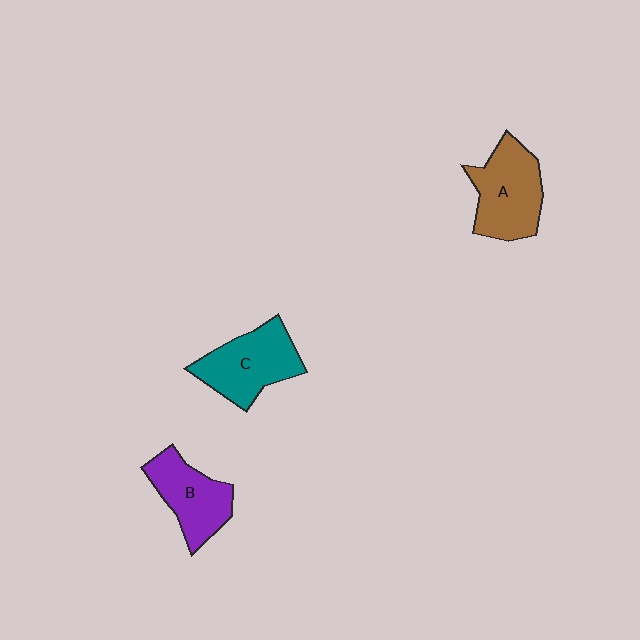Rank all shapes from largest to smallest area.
From largest to smallest: A (brown), C (teal), B (purple).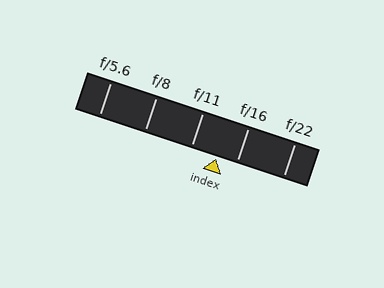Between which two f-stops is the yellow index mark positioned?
The index mark is between f/11 and f/16.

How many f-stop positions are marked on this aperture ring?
There are 5 f-stop positions marked.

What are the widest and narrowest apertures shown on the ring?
The widest aperture shown is f/5.6 and the narrowest is f/22.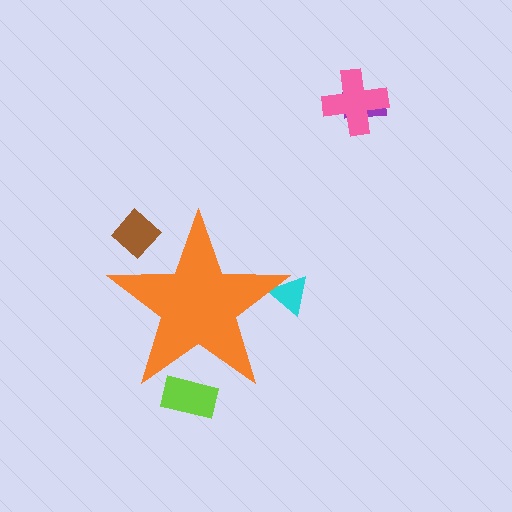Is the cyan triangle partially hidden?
Yes, the cyan triangle is partially hidden behind the orange star.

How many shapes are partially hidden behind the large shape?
3 shapes are partially hidden.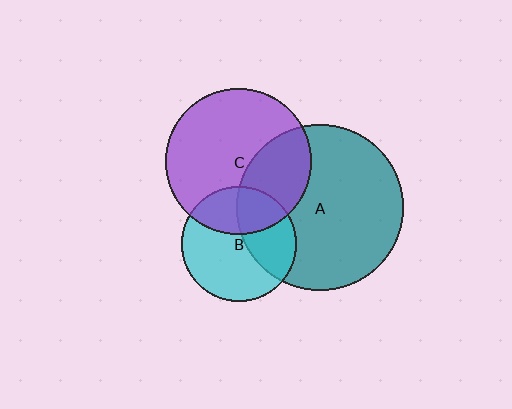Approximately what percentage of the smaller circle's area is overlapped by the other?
Approximately 35%.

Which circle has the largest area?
Circle A (teal).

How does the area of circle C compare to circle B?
Approximately 1.6 times.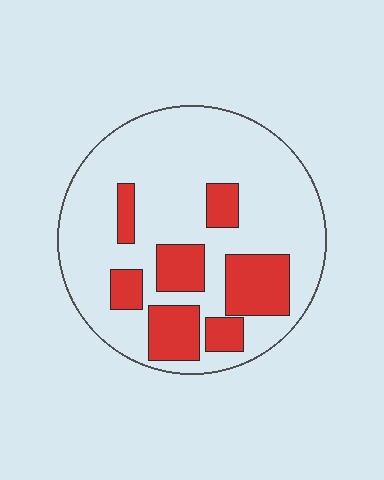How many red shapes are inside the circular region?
7.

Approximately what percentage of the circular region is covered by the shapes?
Approximately 25%.